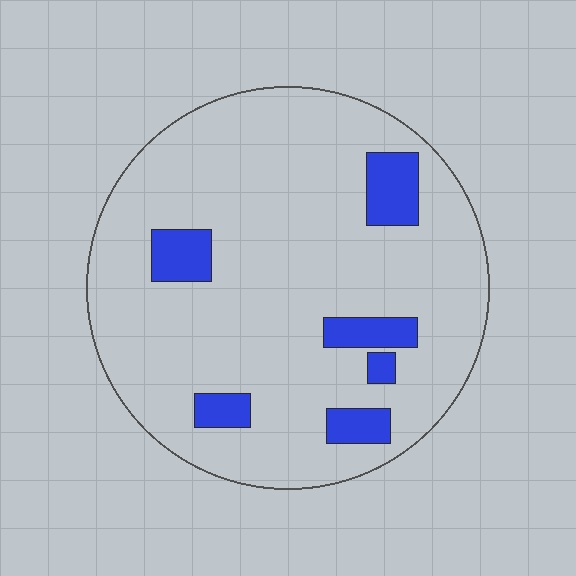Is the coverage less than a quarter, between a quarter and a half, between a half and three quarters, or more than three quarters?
Less than a quarter.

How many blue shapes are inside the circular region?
6.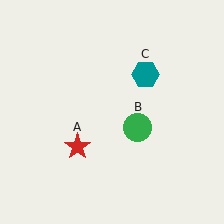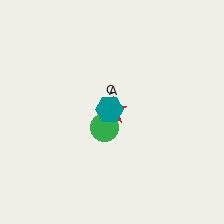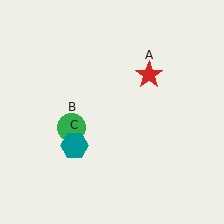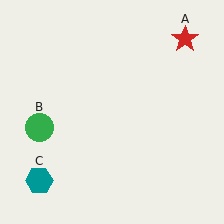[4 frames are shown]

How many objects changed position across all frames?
3 objects changed position: red star (object A), green circle (object B), teal hexagon (object C).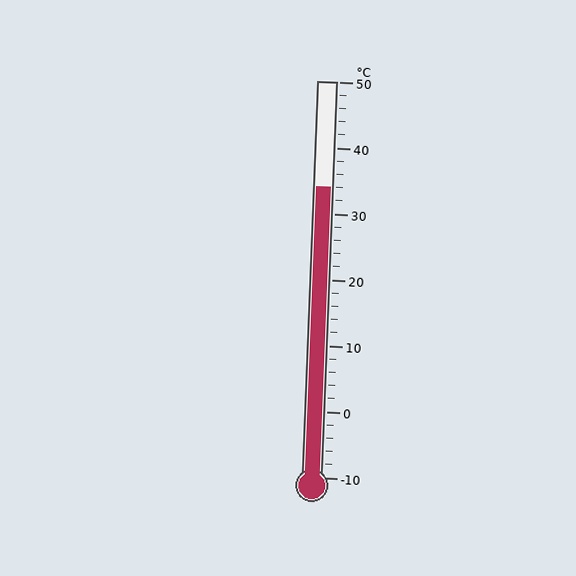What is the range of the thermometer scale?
The thermometer scale ranges from -10°C to 50°C.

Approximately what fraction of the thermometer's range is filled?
The thermometer is filled to approximately 75% of its range.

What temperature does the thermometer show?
The thermometer shows approximately 34°C.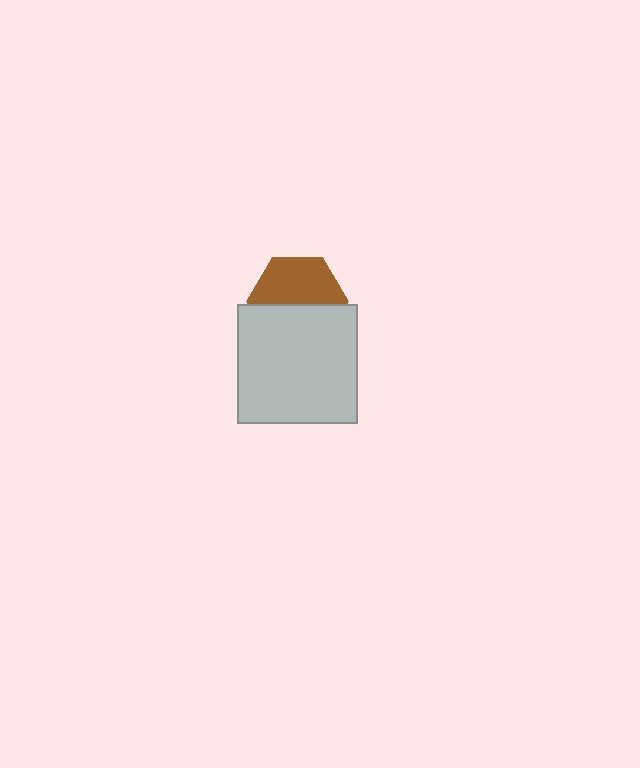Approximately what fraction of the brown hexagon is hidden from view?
Roughly 47% of the brown hexagon is hidden behind the light gray square.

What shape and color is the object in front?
The object in front is a light gray square.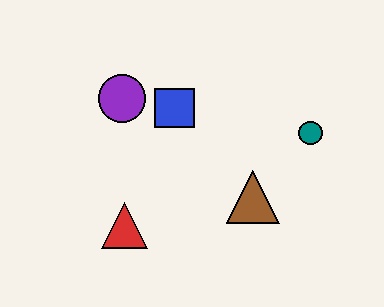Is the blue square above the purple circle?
No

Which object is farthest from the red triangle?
The teal circle is farthest from the red triangle.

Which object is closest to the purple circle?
The blue square is closest to the purple circle.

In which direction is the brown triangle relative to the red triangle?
The brown triangle is to the right of the red triangle.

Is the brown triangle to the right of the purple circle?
Yes